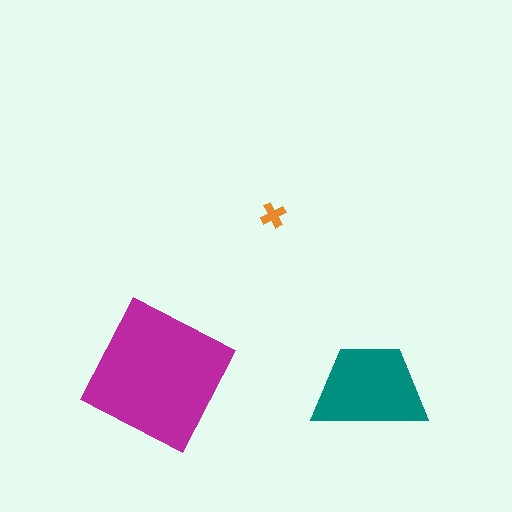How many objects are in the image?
There are 3 objects in the image.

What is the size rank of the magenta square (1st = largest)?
1st.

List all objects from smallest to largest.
The orange cross, the teal trapezoid, the magenta square.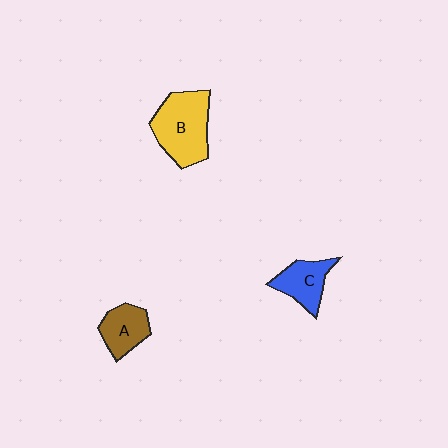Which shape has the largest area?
Shape B (yellow).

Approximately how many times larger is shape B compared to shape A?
Approximately 1.8 times.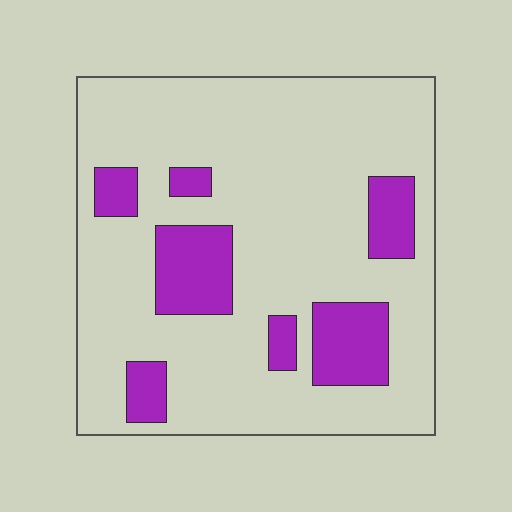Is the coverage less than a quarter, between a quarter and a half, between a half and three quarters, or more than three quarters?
Less than a quarter.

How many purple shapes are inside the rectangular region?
7.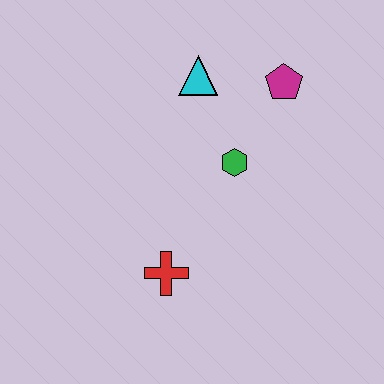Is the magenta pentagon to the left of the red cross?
No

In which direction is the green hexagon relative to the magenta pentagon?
The green hexagon is below the magenta pentagon.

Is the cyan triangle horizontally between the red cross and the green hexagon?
Yes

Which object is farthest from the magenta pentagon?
The red cross is farthest from the magenta pentagon.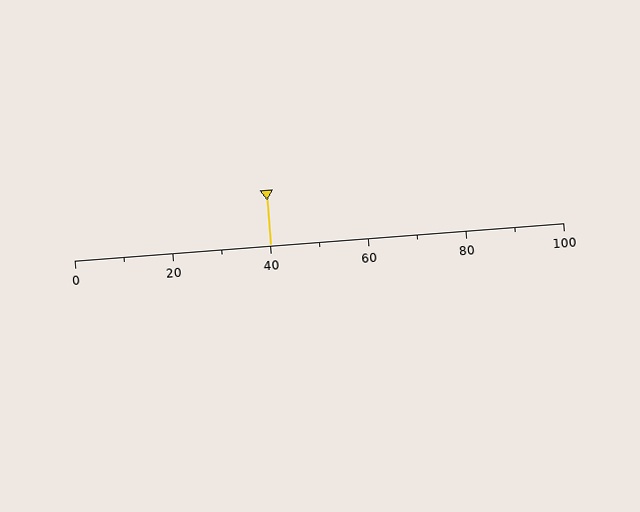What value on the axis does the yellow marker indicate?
The marker indicates approximately 40.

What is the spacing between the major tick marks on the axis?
The major ticks are spaced 20 apart.